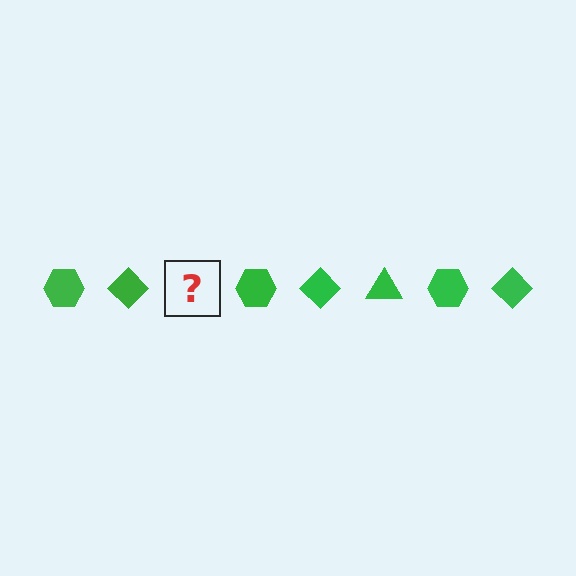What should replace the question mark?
The question mark should be replaced with a green triangle.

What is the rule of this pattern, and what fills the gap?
The rule is that the pattern cycles through hexagon, diamond, triangle shapes in green. The gap should be filled with a green triangle.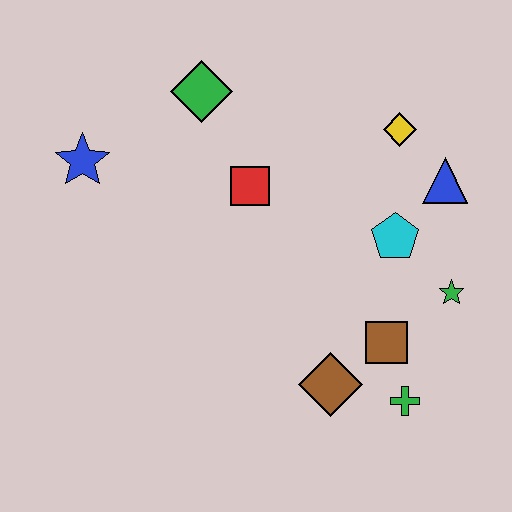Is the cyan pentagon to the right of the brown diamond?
Yes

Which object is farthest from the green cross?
The blue star is farthest from the green cross.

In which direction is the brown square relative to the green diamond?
The brown square is below the green diamond.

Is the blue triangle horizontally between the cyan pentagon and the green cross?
No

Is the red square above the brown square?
Yes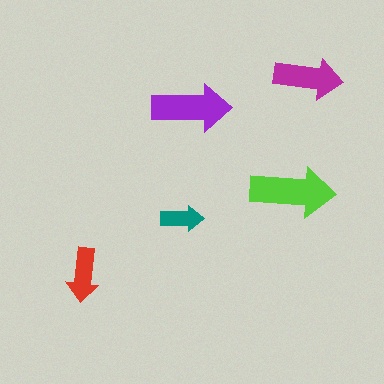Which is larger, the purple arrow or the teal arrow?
The purple one.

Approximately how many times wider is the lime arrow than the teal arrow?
About 2 times wider.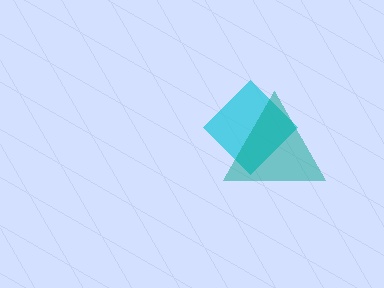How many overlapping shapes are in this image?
There are 2 overlapping shapes in the image.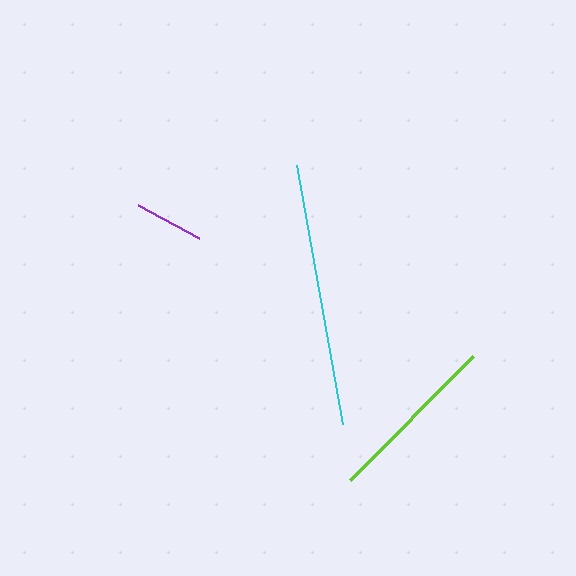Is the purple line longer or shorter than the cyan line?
The cyan line is longer than the purple line.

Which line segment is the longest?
The cyan line is the longest at approximately 263 pixels.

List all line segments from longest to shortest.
From longest to shortest: cyan, lime, purple.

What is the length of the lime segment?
The lime segment is approximately 175 pixels long.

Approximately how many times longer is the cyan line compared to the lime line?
The cyan line is approximately 1.5 times the length of the lime line.